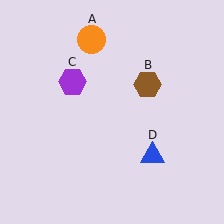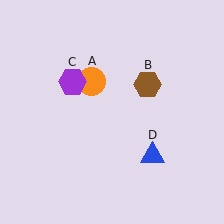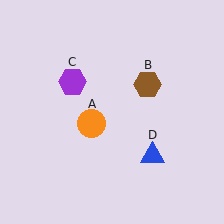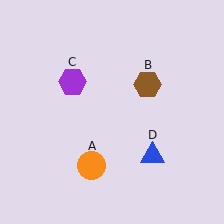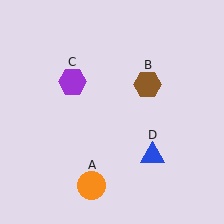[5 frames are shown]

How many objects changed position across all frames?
1 object changed position: orange circle (object A).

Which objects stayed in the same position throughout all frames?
Brown hexagon (object B) and purple hexagon (object C) and blue triangle (object D) remained stationary.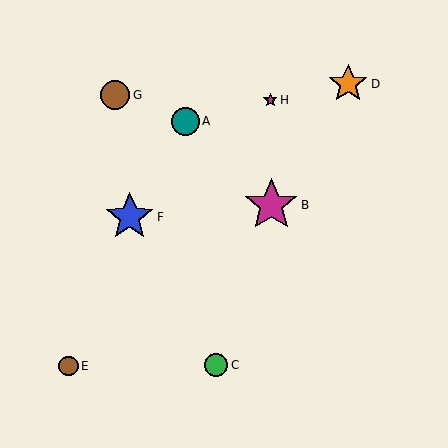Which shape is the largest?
The magenta star (labeled B) is the largest.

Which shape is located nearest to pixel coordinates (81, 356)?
The brown circle (labeled E) at (68, 366) is nearest to that location.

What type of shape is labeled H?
Shape H is a magenta star.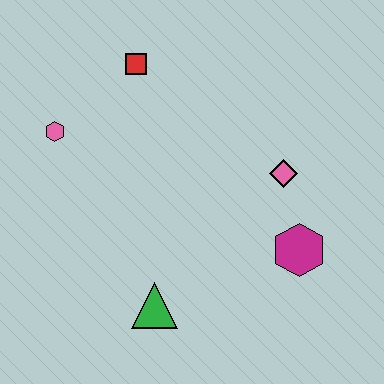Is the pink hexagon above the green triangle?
Yes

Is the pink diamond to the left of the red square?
No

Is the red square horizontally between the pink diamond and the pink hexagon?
Yes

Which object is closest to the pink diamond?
The magenta hexagon is closest to the pink diamond.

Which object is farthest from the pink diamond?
The pink hexagon is farthest from the pink diamond.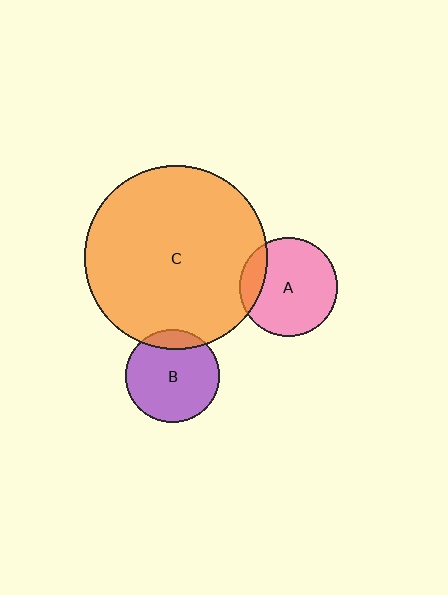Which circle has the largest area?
Circle C (orange).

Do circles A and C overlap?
Yes.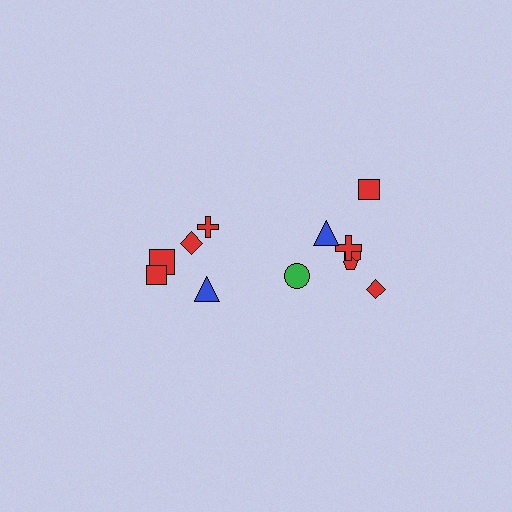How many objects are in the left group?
There are 5 objects.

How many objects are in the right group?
There are 7 objects.